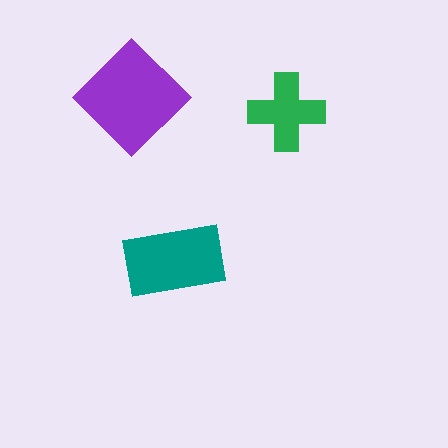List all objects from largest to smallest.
The purple diamond, the teal rectangle, the green cross.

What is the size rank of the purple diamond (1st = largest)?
1st.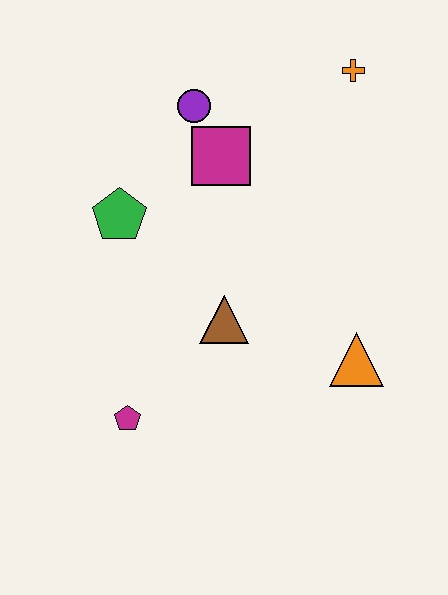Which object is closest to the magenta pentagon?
The brown triangle is closest to the magenta pentagon.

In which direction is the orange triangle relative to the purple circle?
The orange triangle is below the purple circle.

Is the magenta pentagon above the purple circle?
No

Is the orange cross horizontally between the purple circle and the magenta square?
No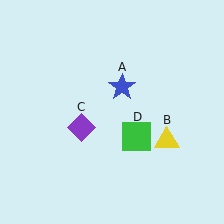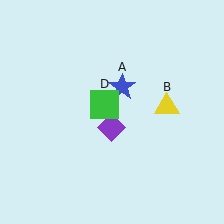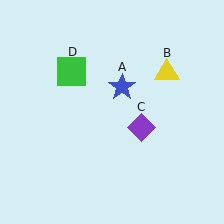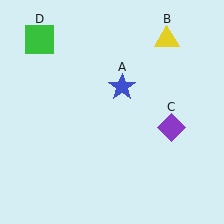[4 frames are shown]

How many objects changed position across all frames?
3 objects changed position: yellow triangle (object B), purple diamond (object C), green square (object D).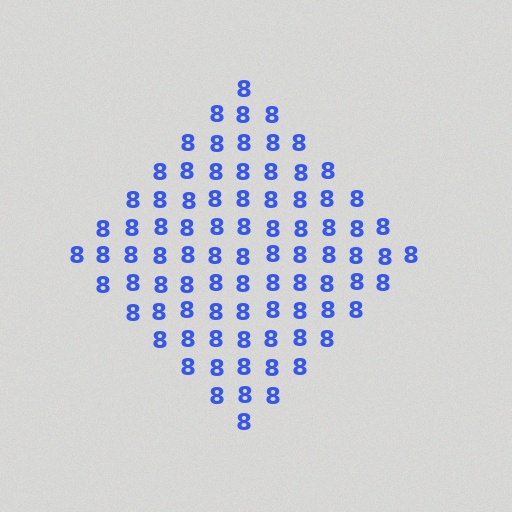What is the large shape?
The large shape is a diamond.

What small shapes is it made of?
It is made of small digit 8's.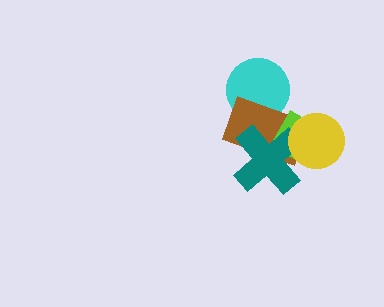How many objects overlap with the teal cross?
3 objects overlap with the teal cross.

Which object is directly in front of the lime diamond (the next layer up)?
The teal cross is directly in front of the lime diamond.